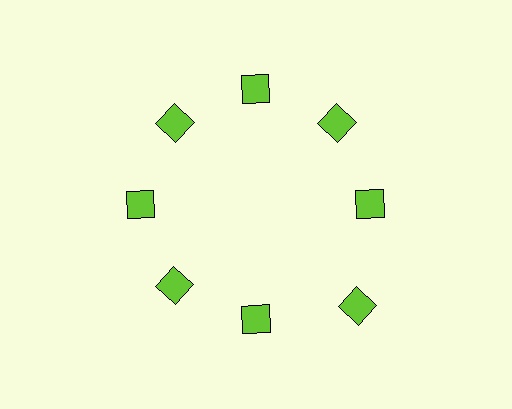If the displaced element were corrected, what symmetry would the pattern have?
It would have 8-fold rotational symmetry — the pattern would map onto itself every 45 degrees.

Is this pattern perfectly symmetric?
No. The 8 lime diamonds are arranged in a ring, but one element near the 4 o'clock position is pushed outward from the center, breaking the 8-fold rotational symmetry.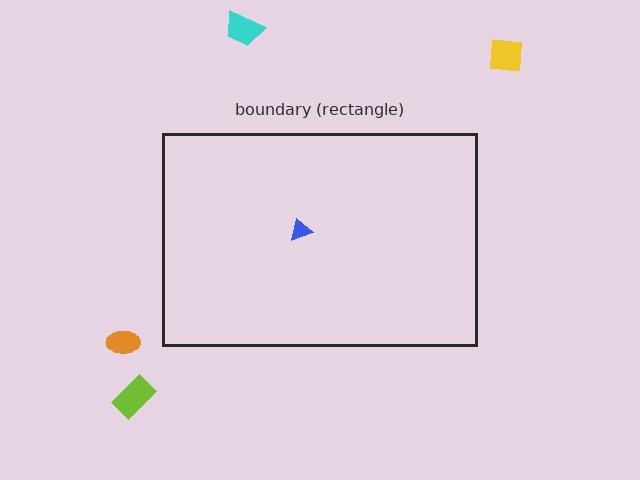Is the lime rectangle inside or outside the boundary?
Outside.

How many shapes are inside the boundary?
1 inside, 4 outside.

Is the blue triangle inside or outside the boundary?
Inside.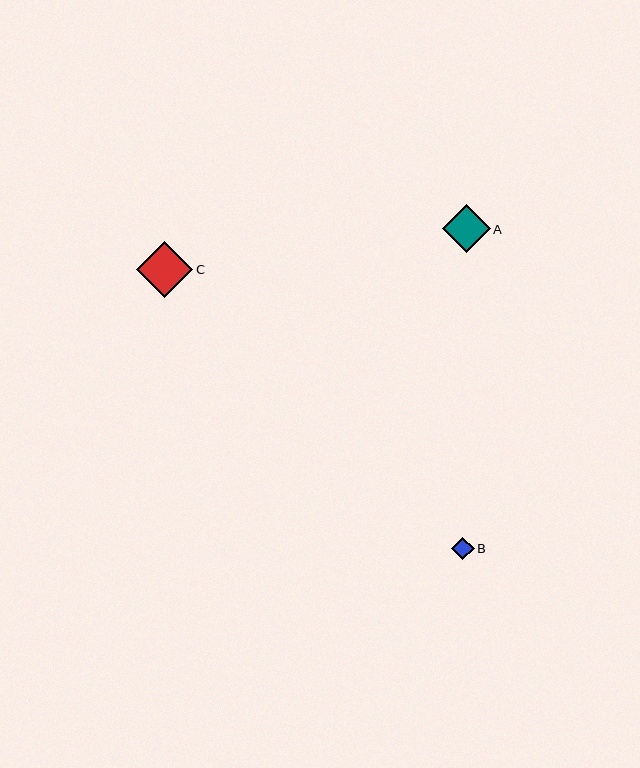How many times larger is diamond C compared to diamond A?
Diamond C is approximately 1.2 times the size of diamond A.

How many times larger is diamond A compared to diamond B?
Diamond A is approximately 2.2 times the size of diamond B.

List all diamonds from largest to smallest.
From largest to smallest: C, A, B.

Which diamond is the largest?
Diamond C is the largest with a size of approximately 57 pixels.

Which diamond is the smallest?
Diamond B is the smallest with a size of approximately 22 pixels.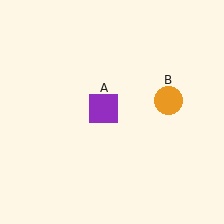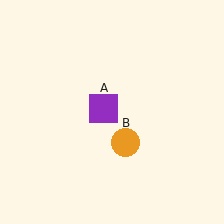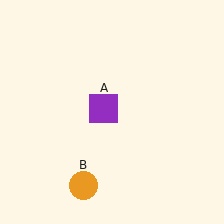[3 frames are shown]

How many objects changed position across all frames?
1 object changed position: orange circle (object B).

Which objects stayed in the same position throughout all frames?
Purple square (object A) remained stationary.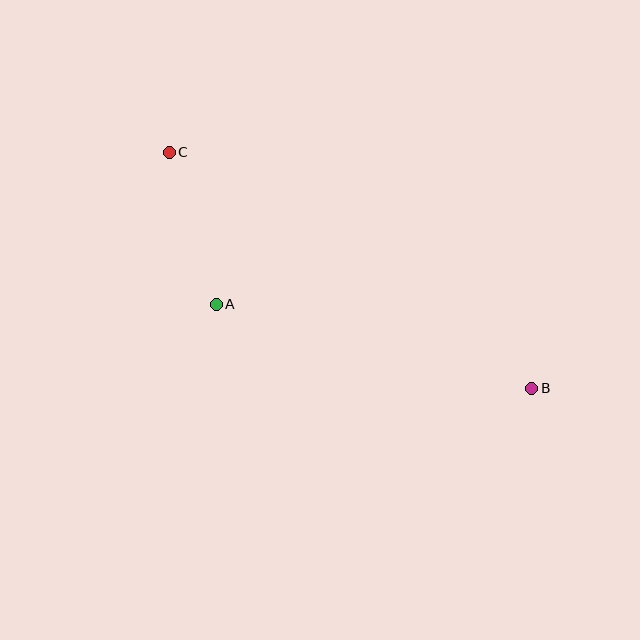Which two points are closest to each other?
Points A and C are closest to each other.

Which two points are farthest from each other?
Points B and C are farthest from each other.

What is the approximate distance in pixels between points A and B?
The distance between A and B is approximately 327 pixels.